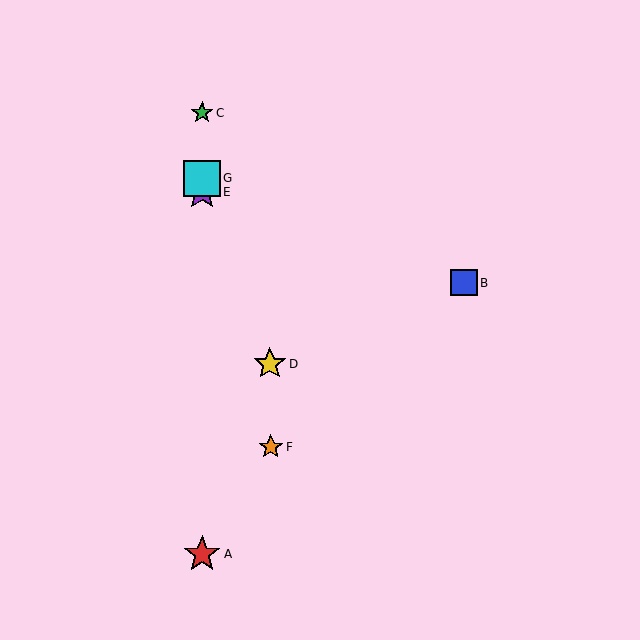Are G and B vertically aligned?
No, G is at x≈202 and B is at x≈464.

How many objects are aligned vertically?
4 objects (A, C, E, G) are aligned vertically.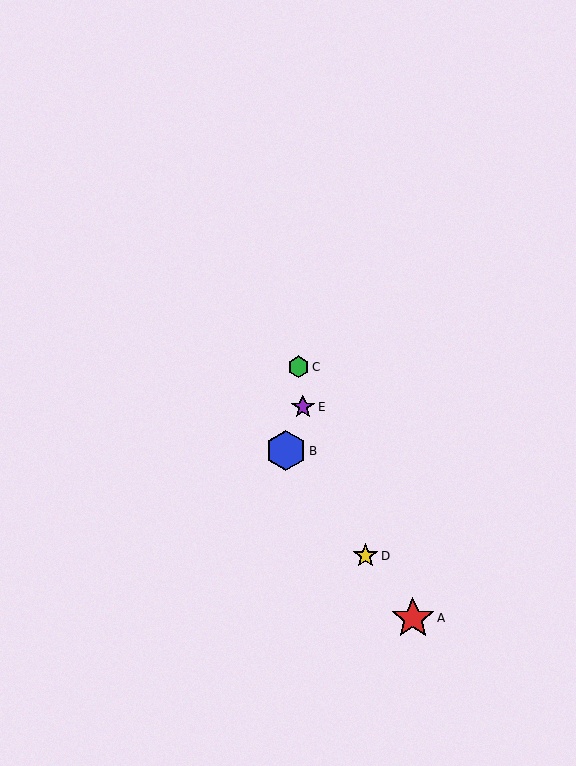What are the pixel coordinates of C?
Object C is at (299, 367).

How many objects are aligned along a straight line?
3 objects (A, B, D) are aligned along a straight line.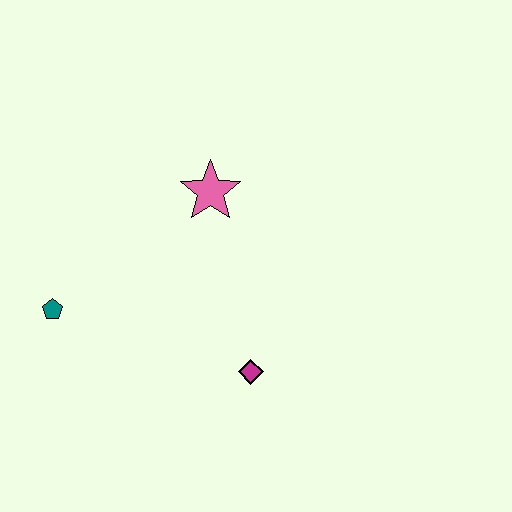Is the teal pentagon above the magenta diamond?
Yes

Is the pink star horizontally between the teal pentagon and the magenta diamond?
Yes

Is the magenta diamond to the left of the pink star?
No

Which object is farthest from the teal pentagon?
The magenta diamond is farthest from the teal pentagon.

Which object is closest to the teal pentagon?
The pink star is closest to the teal pentagon.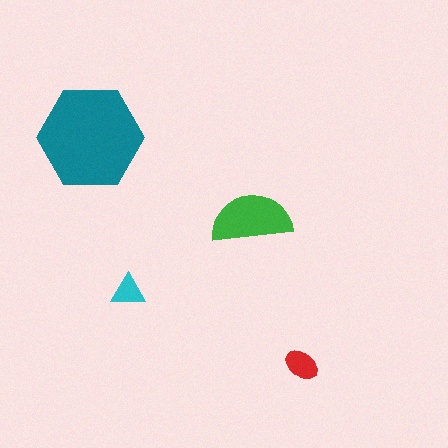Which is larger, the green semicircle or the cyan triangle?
The green semicircle.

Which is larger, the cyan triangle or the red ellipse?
The red ellipse.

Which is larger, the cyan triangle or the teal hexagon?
The teal hexagon.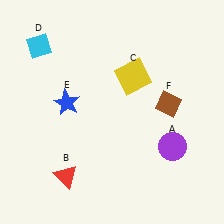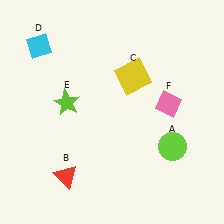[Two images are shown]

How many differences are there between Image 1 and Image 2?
There are 3 differences between the two images.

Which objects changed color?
A changed from purple to lime. E changed from blue to lime. F changed from brown to pink.